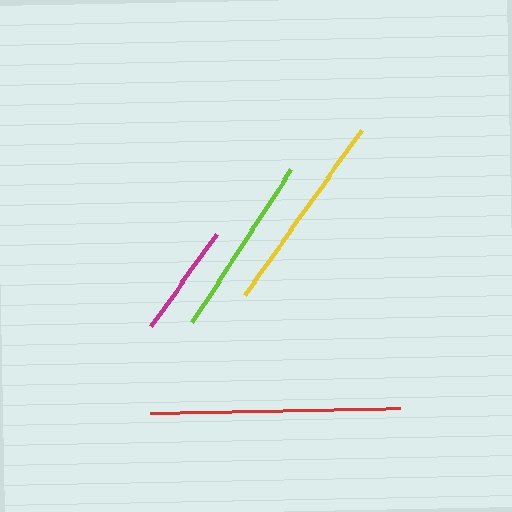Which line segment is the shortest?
The magenta line is the shortest at approximately 113 pixels.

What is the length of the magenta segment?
The magenta segment is approximately 113 pixels long.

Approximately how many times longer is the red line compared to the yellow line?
The red line is approximately 1.2 times the length of the yellow line.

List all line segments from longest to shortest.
From longest to shortest: red, yellow, lime, magenta.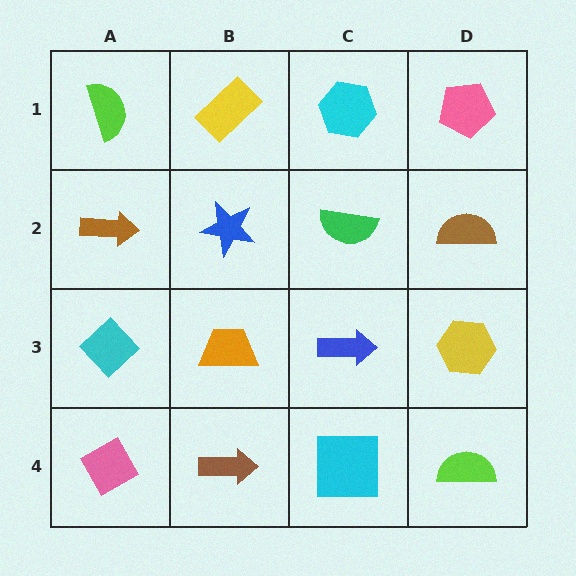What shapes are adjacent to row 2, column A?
A lime semicircle (row 1, column A), a cyan diamond (row 3, column A), a blue star (row 2, column B).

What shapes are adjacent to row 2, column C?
A cyan hexagon (row 1, column C), a blue arrow (row 3, column C), a blue star (row 2, column B), a brown semicircle (row 2, column D).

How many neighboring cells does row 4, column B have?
3.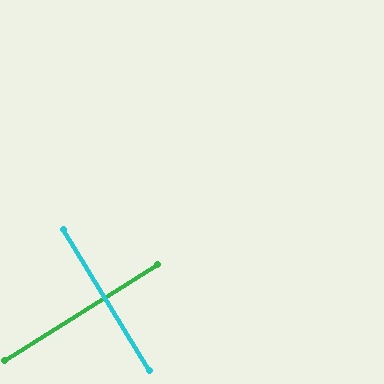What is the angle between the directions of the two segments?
Approximately 89 degrees.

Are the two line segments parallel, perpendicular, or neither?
Perpendicular — they meet at approximately 89°.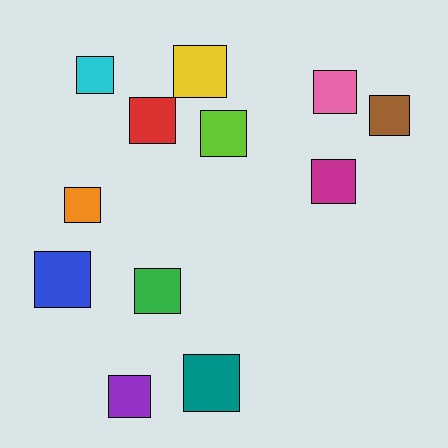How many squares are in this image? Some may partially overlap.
There are 12 squares.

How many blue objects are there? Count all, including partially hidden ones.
There is 1 blue object.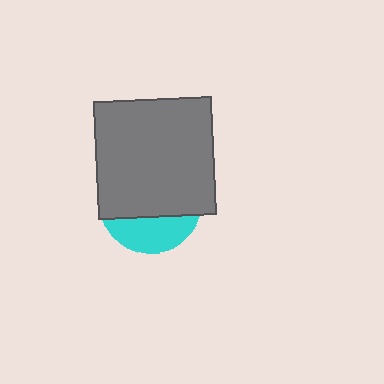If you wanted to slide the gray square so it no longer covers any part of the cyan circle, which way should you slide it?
Slide it up — that is the most direct way to separate the two shapes.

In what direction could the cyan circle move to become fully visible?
The cyan circle could move down. That would shift it out from behind the gray square entirely.